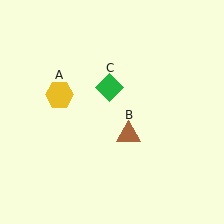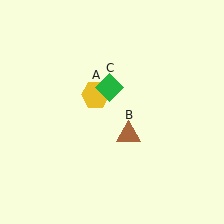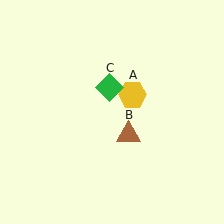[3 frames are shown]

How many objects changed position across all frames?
1 object changed position: yellow hexagon (object A).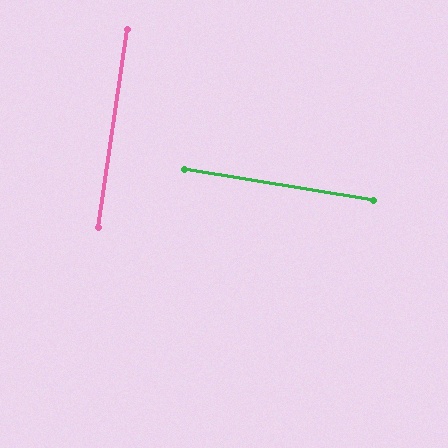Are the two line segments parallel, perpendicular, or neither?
Perpendicular — they meet at approximately 89°.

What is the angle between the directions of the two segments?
Approximately 89 degrees.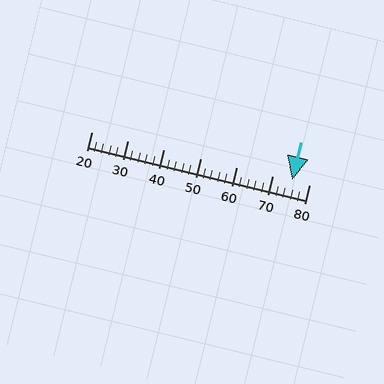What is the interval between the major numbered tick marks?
The major tick marks are spaced 10 units apart.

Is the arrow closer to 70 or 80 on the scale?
The arrow is closer to 80.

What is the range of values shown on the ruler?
The ruler shows values from 20 to 80.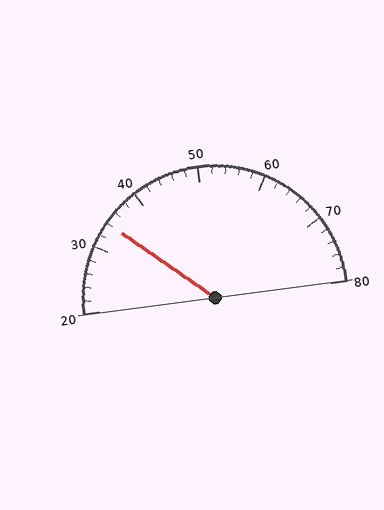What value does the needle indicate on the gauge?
The needle indicates approximately 34.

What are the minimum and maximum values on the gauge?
The gauge ranges from 20 to 80.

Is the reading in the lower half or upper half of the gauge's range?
The reading is in the lower half of the range (20 to 80).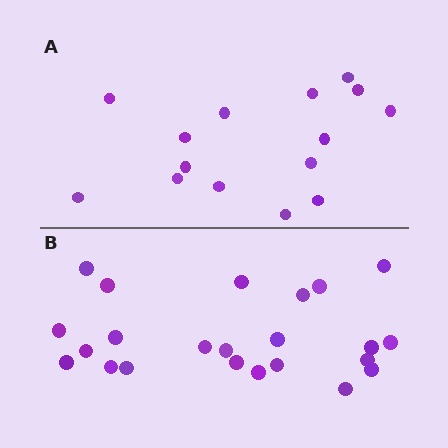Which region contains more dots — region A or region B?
Region B (the bottom region) has more dots.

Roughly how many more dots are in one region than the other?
Region B has roughly 8 or so more dots than region A.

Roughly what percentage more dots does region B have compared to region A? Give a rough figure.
About 55% more.